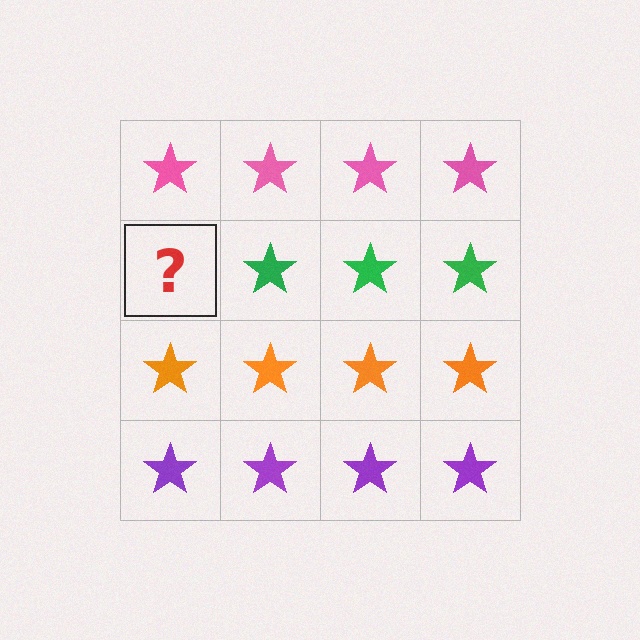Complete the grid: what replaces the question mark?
The question mark should be replaced with a green star.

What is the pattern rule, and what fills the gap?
The rule is that each row has a consistent color. The gap should be filled with a green star.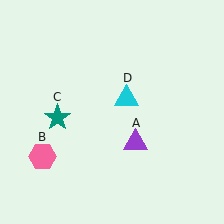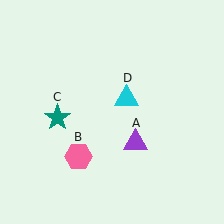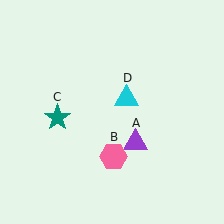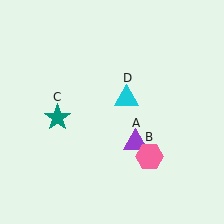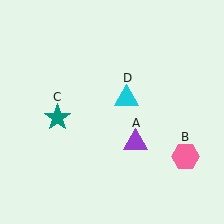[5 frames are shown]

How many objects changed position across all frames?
1 object changed position: pink hexagon (object B).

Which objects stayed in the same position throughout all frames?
Purple triangle (object A) and teal star (object C) and cyan triangle (object D) remained stationary.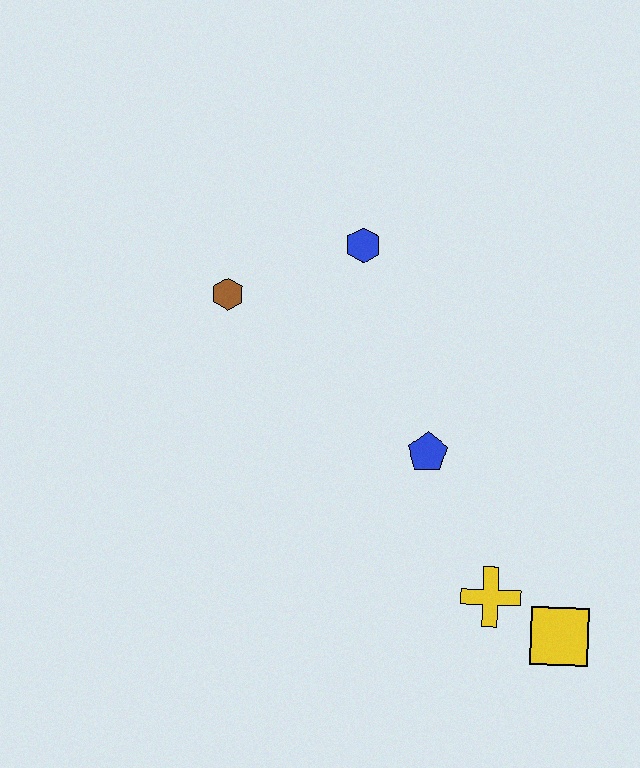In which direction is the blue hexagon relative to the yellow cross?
The blue hexagon is above the yellow cross.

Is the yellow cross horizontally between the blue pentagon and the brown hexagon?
No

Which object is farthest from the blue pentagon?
The brown hexagon is farthest from the blue pentagon.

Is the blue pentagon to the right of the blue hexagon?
Yes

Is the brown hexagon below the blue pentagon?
No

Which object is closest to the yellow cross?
The yellow square is closest to the yellow cross.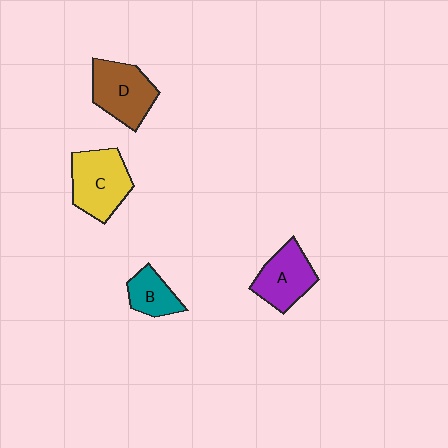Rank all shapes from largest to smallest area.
From largest to smallest: C (yellow), D (brown), A (purple), B (teal).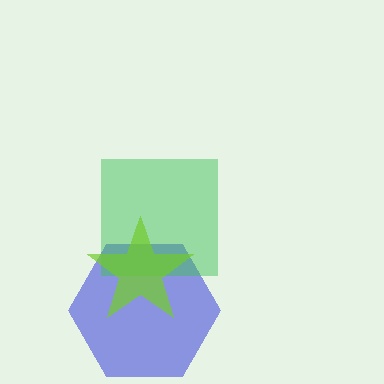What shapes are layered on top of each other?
The layered shapes are: a blue hexagon, a green square, a lime star.